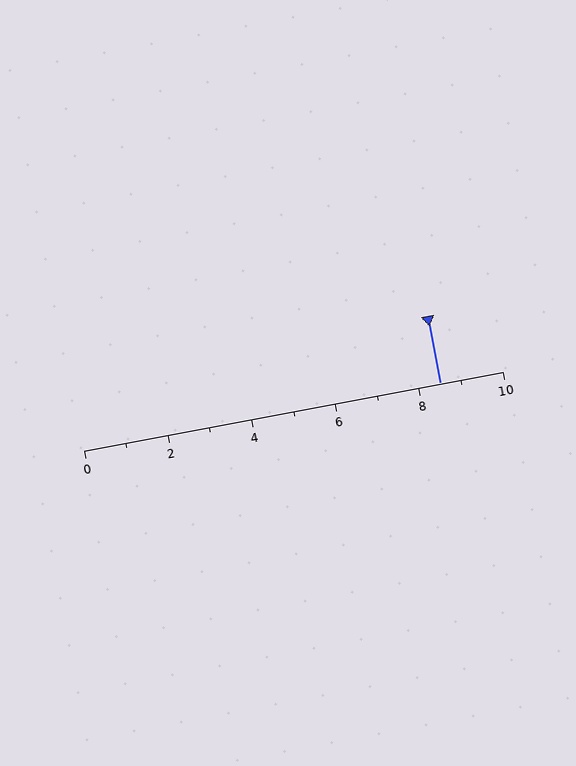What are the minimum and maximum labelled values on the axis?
The axis runs from 0 to 10.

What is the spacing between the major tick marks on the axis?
The major ticks are spaced 2 apart.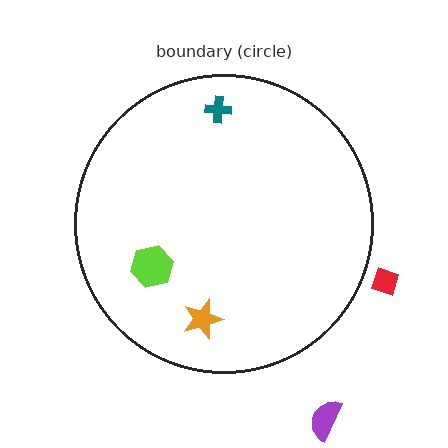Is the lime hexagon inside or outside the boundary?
Inside.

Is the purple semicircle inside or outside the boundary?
Outside.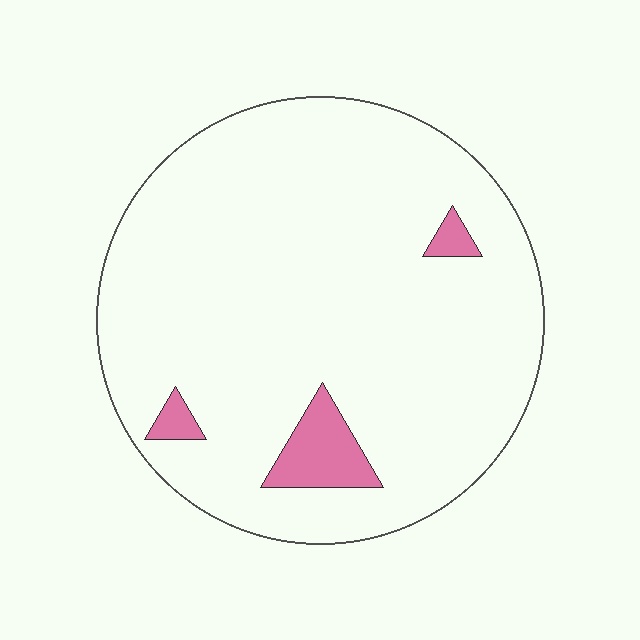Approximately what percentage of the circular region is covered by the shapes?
Approximately 5%.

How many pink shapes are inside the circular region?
3.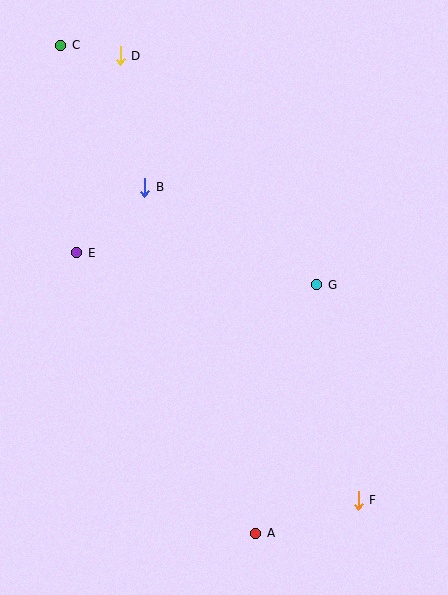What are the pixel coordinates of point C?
Point C is at (61, 45).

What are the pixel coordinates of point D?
Point D is at (120, 56).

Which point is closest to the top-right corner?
Point G is closest to the top-right corner.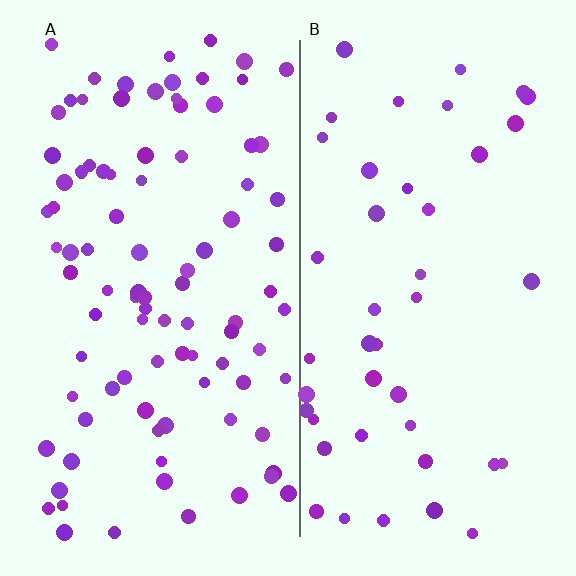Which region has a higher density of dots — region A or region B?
A (the left).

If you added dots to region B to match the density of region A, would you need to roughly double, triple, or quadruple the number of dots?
Approximately double.